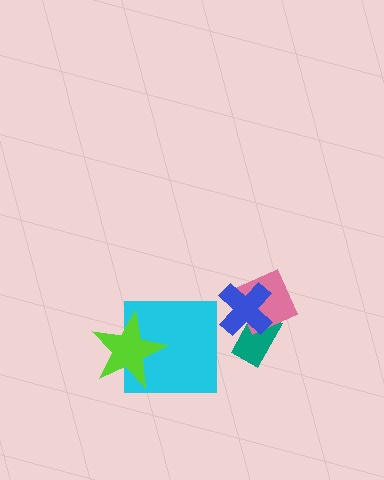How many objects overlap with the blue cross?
2 objects overlap with the blue cross.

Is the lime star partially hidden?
No, no other shape covers it.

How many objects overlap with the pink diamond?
2 objects overlap with the pink diamond.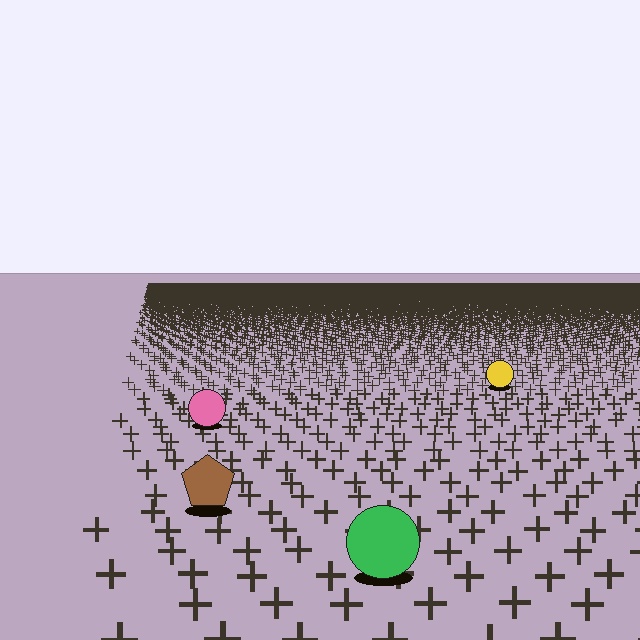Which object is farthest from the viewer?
The yellow circle is farthest from the viewer. It appears smaller and the ground texture around it is denser.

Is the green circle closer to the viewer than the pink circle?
Yes. The green circle is closer — you can tell from the texture gradient: the ground texture is coarser near it.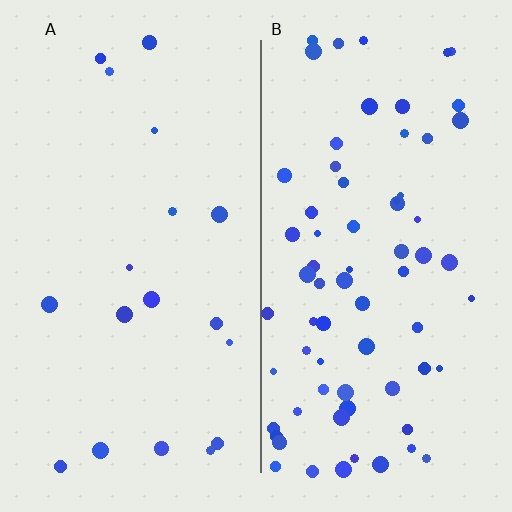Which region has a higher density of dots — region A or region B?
B (the right).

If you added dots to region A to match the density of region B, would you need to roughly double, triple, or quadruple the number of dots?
Approximately quadruple.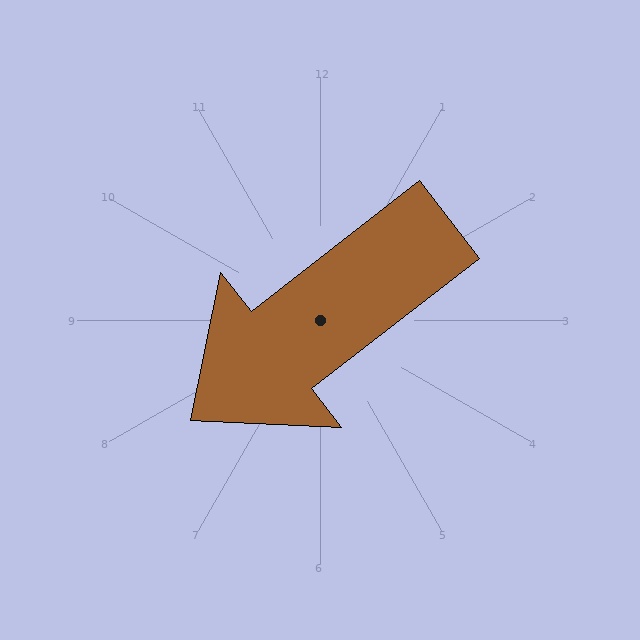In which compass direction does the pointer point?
Southwest.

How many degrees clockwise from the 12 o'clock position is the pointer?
Approximately 232 degrees.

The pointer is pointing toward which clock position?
Roughly 8 o'clock.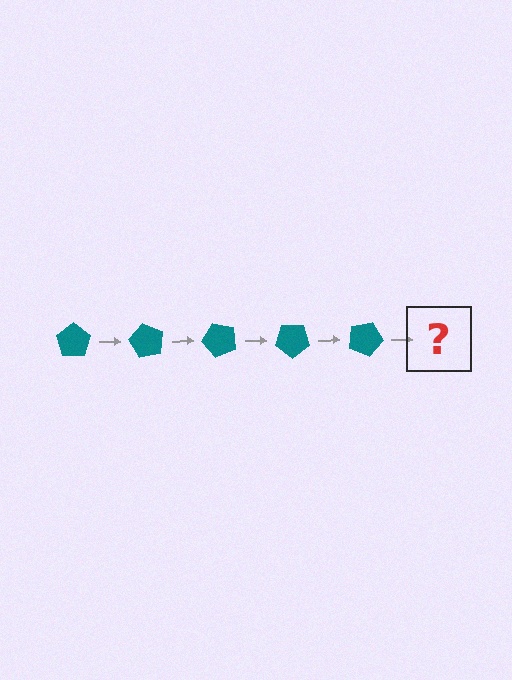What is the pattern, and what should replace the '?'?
The pattern is that the pentagon rotates 60 degrees each step. The '?' should be a teal pentagon rotated 300 degrees.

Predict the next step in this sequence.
The next step is a teal pentagon rotated 300 degrees.